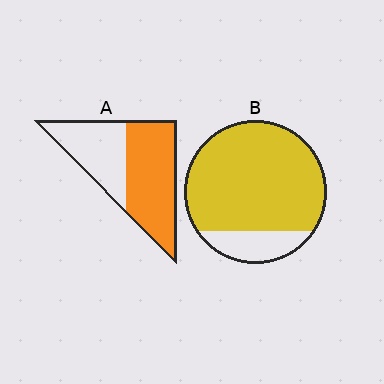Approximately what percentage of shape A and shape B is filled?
A is approximately 60% and B is approximately 85%.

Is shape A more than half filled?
Yes.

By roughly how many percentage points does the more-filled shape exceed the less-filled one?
By roughly 25 percentage points (B over A).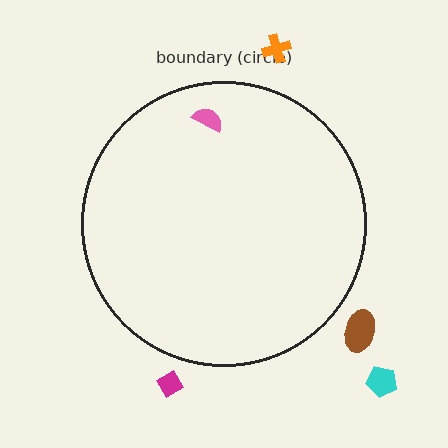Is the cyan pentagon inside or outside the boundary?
Outside.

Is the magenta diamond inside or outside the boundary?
Outside.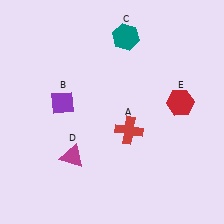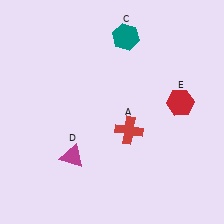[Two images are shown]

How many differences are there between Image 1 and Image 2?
There is 1 difference between the two images.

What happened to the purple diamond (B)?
The purple diamond (B) was removed in Image 2. It was in the top-left area of Image 1.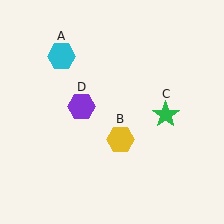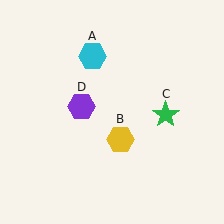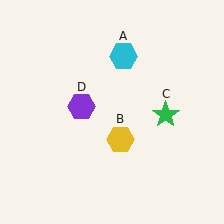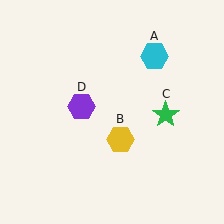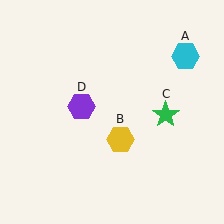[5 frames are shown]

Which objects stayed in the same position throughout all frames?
Yellow hexagon (object B) and green star (object C) and purple hexagon (object D) remained stationary.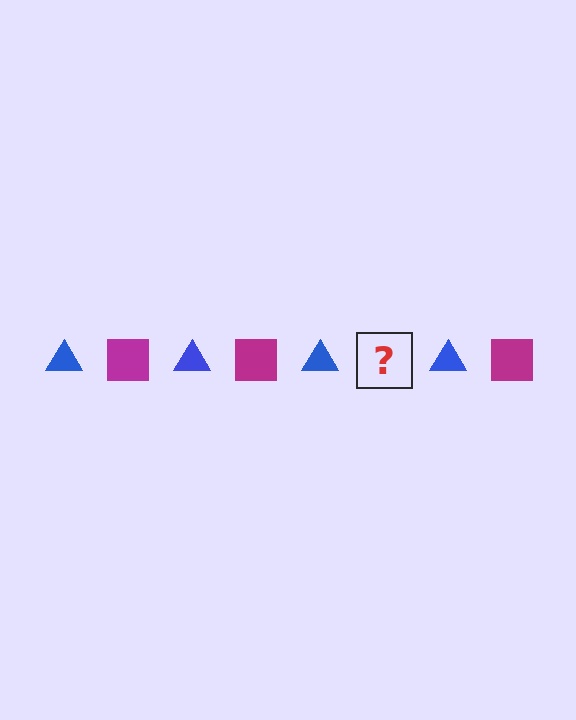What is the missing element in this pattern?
The missing element is a magenta square.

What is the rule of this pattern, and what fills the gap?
The rule is that the pattern alternates between blue triangle and magenta square. The gap should be filled with a magenta square.